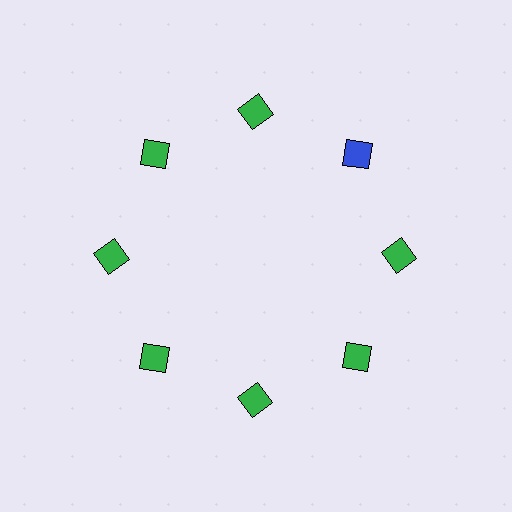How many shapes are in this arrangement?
There are 8 shapes arranged in a ring pattern.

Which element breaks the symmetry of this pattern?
The blue square at roughly the 2 o'clock position breaks the symmetry. All other shapes are green squares.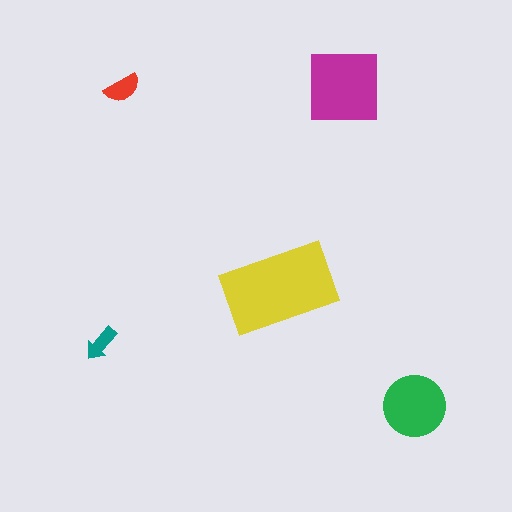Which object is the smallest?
The teal arrow.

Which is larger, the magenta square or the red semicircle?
The magenta square.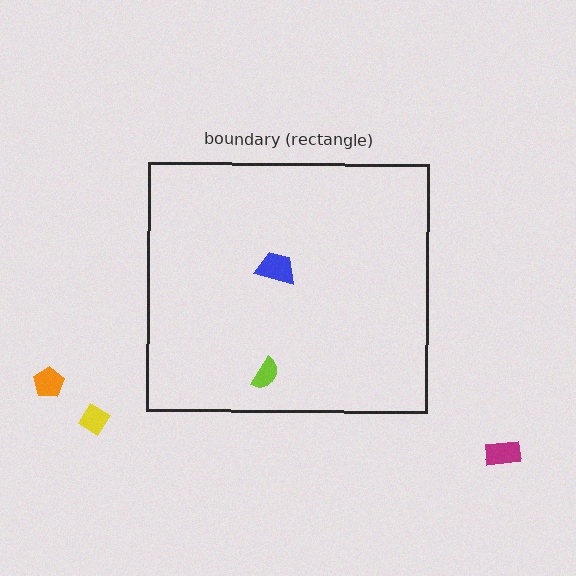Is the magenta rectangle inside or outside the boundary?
Outside.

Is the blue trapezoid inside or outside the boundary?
Inside.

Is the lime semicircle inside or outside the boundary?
Inside.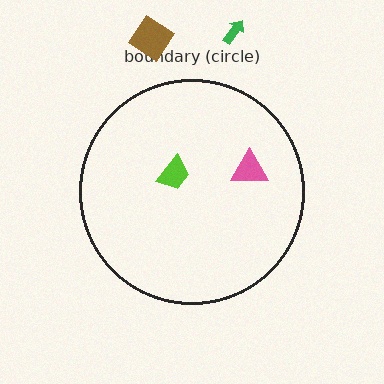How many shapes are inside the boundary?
2 inside, 2 outside.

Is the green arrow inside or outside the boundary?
Outside.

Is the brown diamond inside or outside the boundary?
Outside.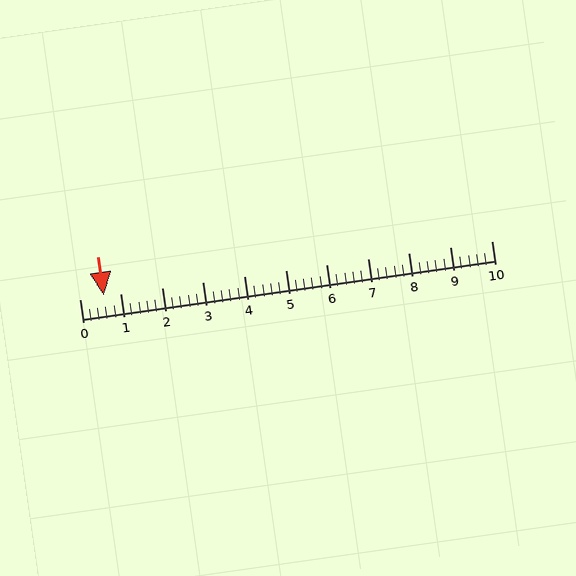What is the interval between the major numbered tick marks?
The major tick marks are spaced 1 units apart.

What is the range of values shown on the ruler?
The ruler shows values from 0 to 10.